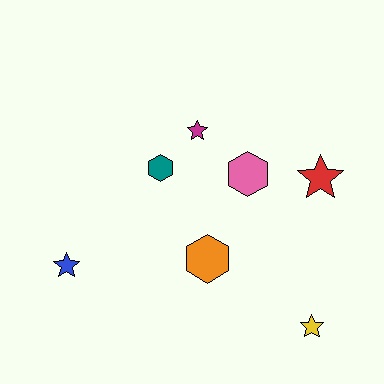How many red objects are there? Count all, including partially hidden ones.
There is 1 red object.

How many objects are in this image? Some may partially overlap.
There are 7 objects.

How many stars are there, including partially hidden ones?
There are 4 stars.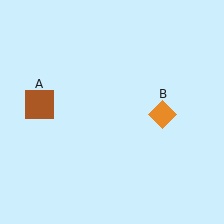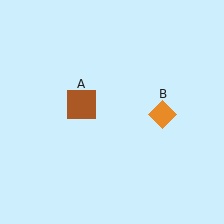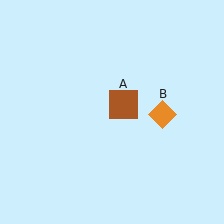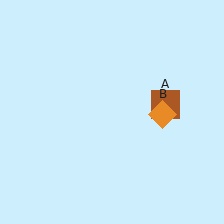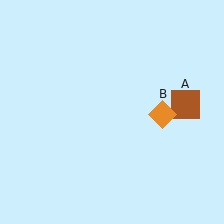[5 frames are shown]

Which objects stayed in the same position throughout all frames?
Orange diamond (object B) remained stationary.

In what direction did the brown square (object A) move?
The brown square (object A) moved right.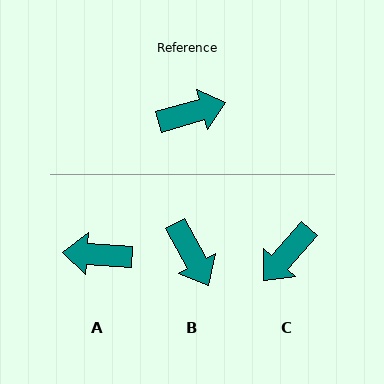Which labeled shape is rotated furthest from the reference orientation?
A, about 160 degrees away.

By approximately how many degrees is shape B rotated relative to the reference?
Approximately 77 degrees clockwise.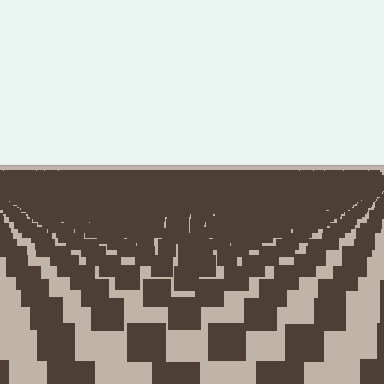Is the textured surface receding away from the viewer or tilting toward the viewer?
The surface is receding away from the viewer. Texture elements get smaller and denser toward the top.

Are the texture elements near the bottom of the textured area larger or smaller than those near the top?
Larger. Near the bottom, elements are closer to the viewer and appear at a bigger on-screen size.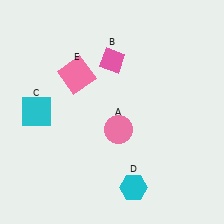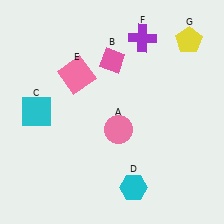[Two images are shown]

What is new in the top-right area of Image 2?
A yellow pentagon (G) was added in the top-right area of Image 2.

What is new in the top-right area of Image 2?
A purple cross (F) was added in the top-right area of Image 2.